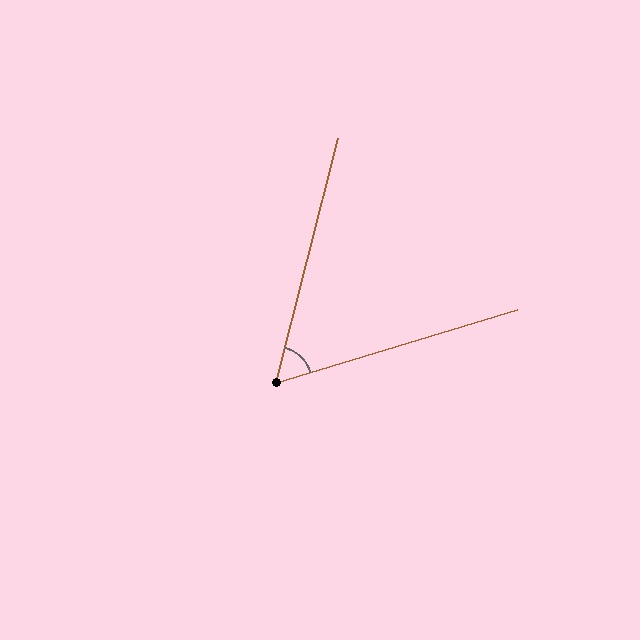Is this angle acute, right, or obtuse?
It is acute.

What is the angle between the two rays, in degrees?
Approximately 59 degrees.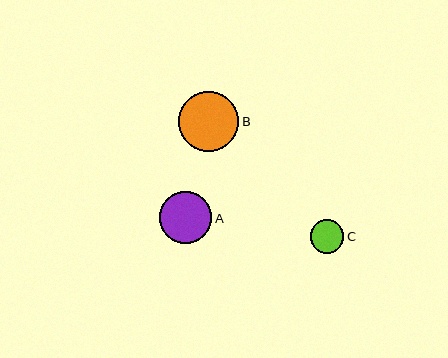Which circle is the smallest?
Circle C is the smallest with a size of approximately 33 pixels.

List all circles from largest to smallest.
From largest to smallest: B, A, C.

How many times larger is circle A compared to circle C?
Circle A is approximately 1.6 times the size of circle C.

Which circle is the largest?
Circle B is the largest with a size of approximately 61 pixels.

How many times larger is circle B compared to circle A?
Circle B is approximately 1.2 times the size of circle A.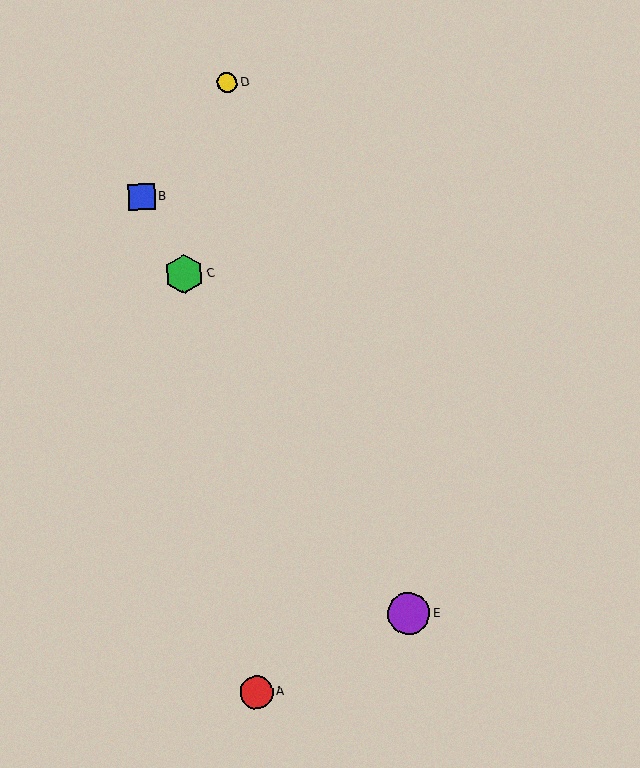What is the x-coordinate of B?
Object B is at x≈142.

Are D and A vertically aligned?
Yes, both are at x≈227.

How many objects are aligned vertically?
2 objects (A, D) are aligned vertically.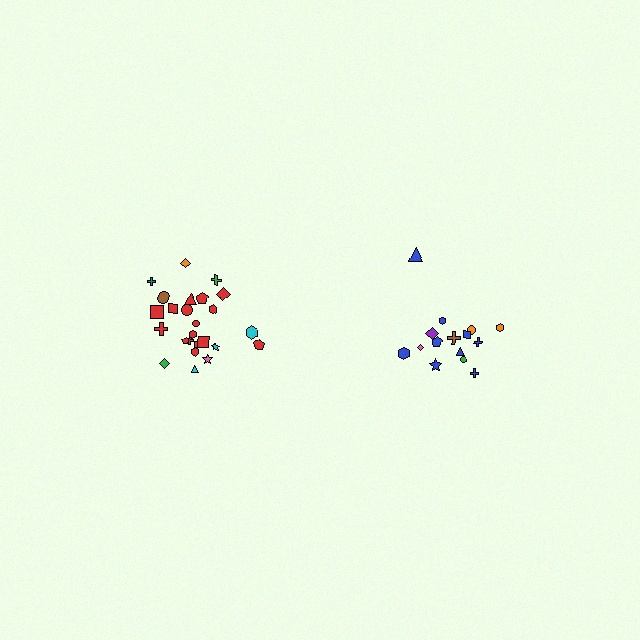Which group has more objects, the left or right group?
The left group.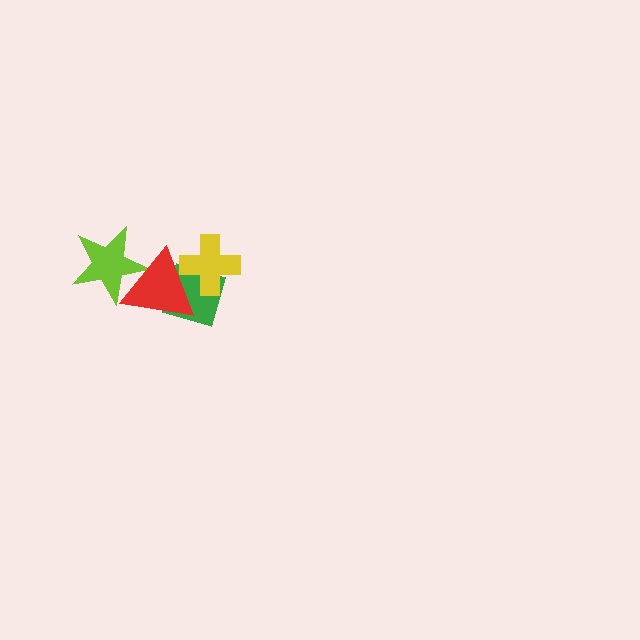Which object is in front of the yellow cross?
The red triangle is in front of the yellow cross.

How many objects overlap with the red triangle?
3 objects overlap with the red triangle.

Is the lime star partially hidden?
Yes, it is partially covered by another shape.